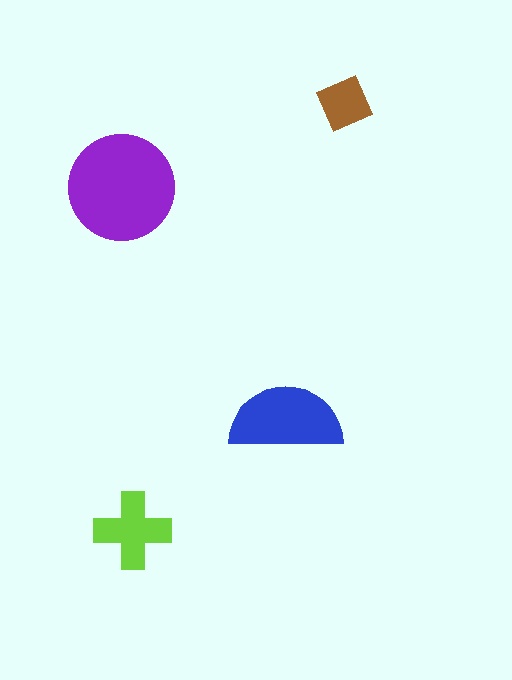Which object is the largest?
The purple circle.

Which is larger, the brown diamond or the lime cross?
The lime cross.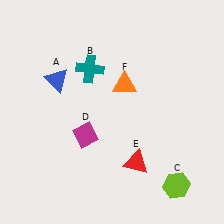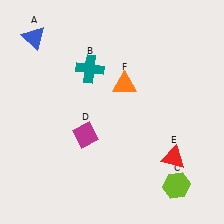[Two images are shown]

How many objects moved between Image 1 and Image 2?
2 objects moved between the two images.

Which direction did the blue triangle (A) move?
The blue triangle (A) moved up.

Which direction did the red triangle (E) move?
The red triangle (E) moved right.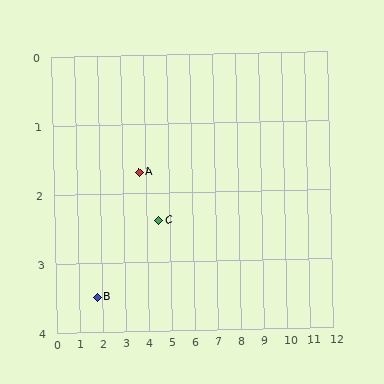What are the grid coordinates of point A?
Point A is at approximately (3.7, 1.7).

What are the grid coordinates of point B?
Point B is at approximately (1.8, 3.5).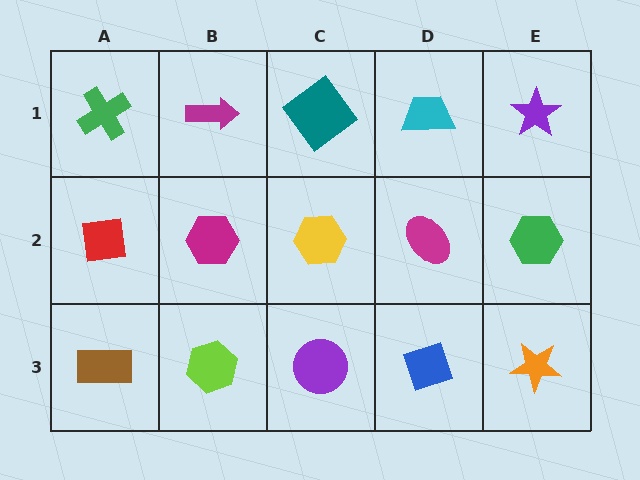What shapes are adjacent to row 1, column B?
A magenta hexagon (row 2, column B), a green cross (row 1, column A), a teal diamond (row 1, column C).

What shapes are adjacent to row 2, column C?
A teal diamond (row 1, column C), a purple circle (row 3, column C), a magenta hexagon (row 2, column B), a magenta ellipse (row 2, column D).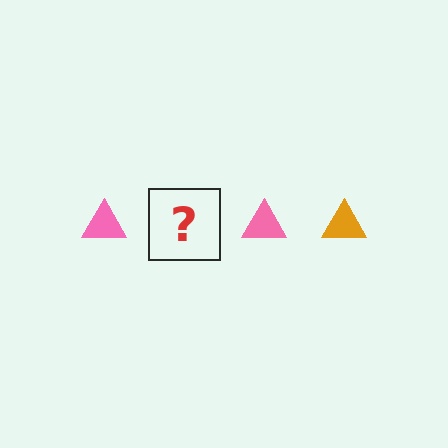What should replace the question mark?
The question mark should be replaced with an orange triangle.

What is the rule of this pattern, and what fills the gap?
The rule is that the pattern cycles through pink, orange triangles. The gap should be filled with an orange triangle.